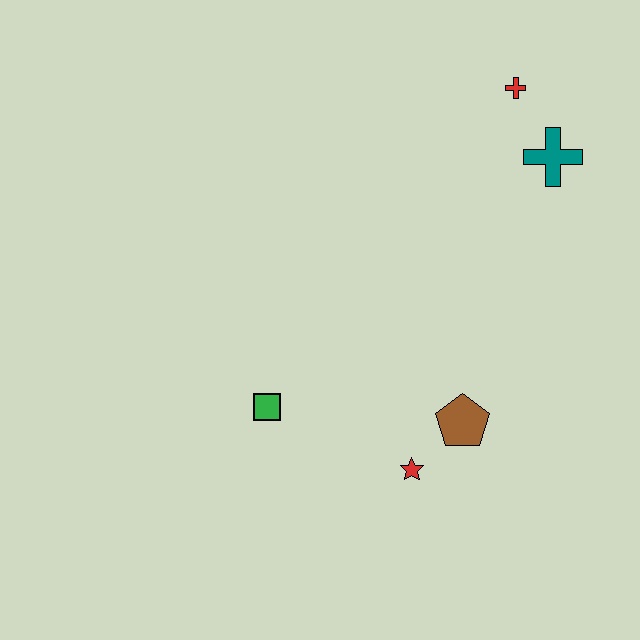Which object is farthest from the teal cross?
The green square is farthest from the teal cross.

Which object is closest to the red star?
The brown pentagon is closest to the red star.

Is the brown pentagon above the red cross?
No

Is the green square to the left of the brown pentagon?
Yes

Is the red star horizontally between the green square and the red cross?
Yes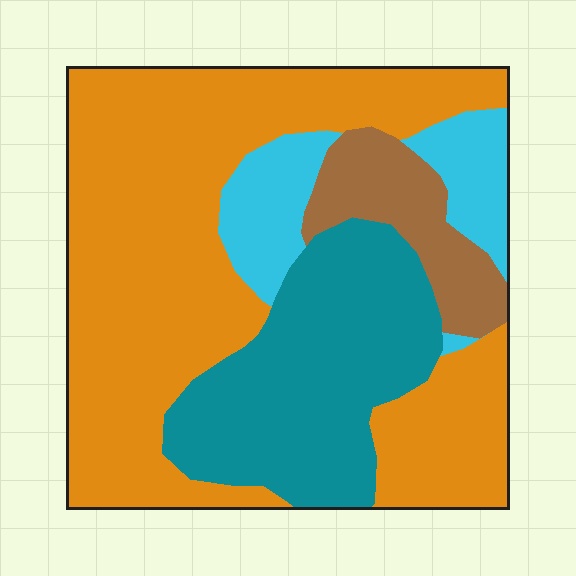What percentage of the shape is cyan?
Cyan takes up about one eighth (1/8) of the shape.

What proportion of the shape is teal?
Teal covers 25% of the shape.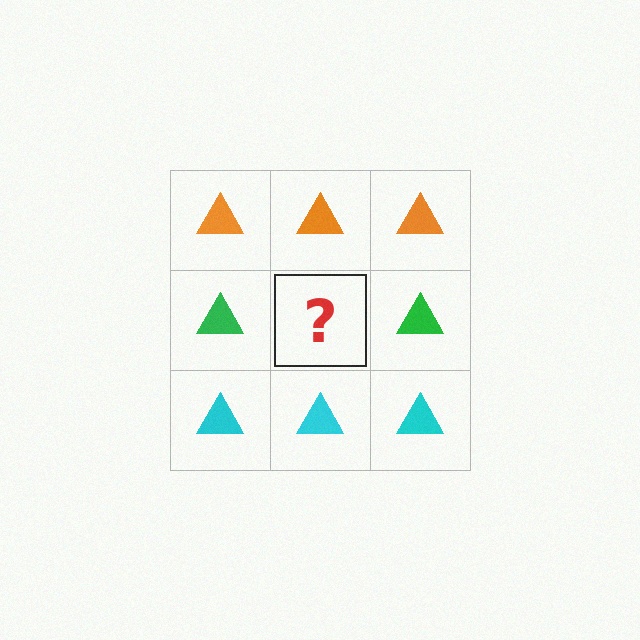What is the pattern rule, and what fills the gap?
The rule is that each row has a consistent color. The gap should be filled with a green triangle.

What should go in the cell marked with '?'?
The missing cell should contain a green triangle.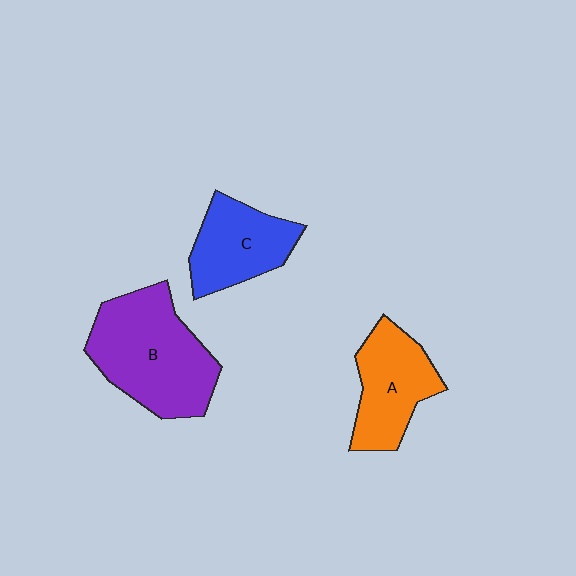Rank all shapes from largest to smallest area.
From largest to smallest: B (purple), A (orange), C (blue).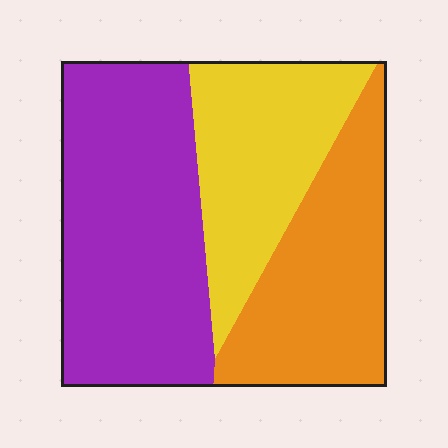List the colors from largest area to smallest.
From largest to smallest: purple, orange, yellow.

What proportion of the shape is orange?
Orange covers roughly 30% of the shape.